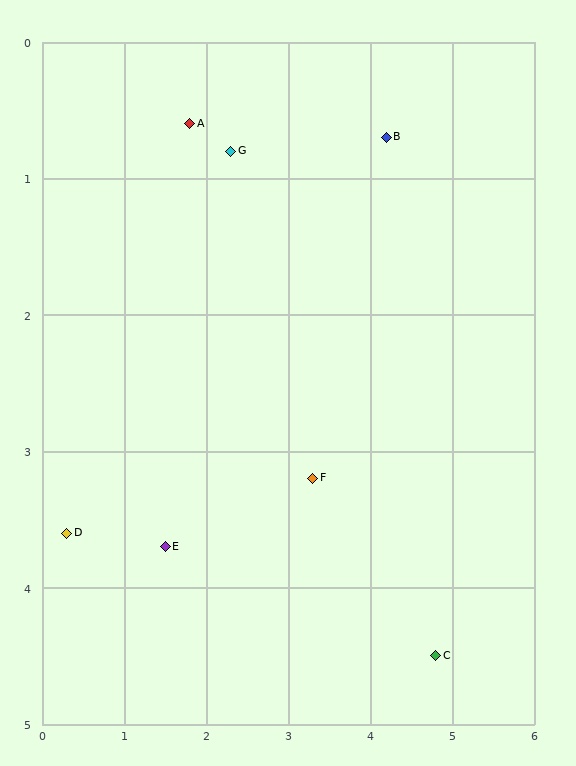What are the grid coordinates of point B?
Point B is at approximately (4.2, 0.7).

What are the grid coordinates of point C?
Point C is at approximately (4.8, 4.5).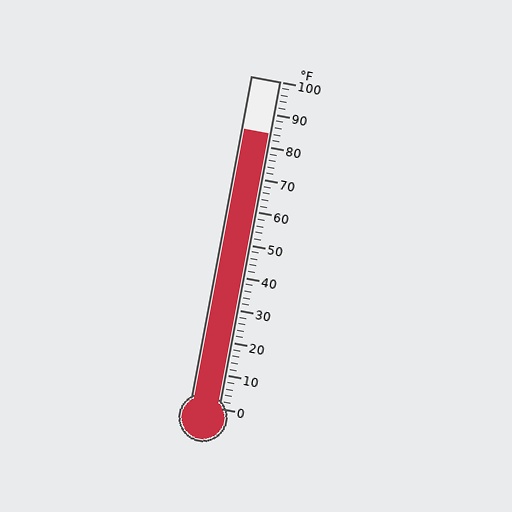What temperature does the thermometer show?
The thermometer shows approximately 84°F.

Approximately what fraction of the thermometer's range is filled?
The thermometer is filled to approximately 85% of its range.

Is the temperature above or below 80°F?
The temperature is above 80°F.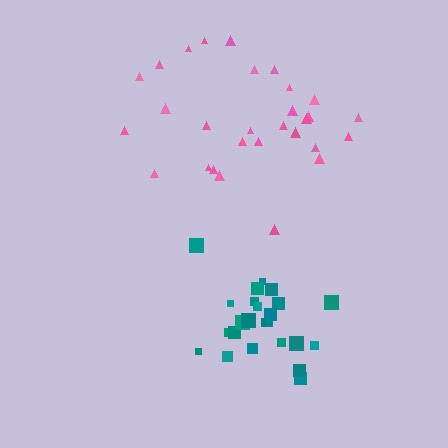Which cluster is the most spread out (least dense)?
Pink.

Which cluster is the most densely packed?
Teal.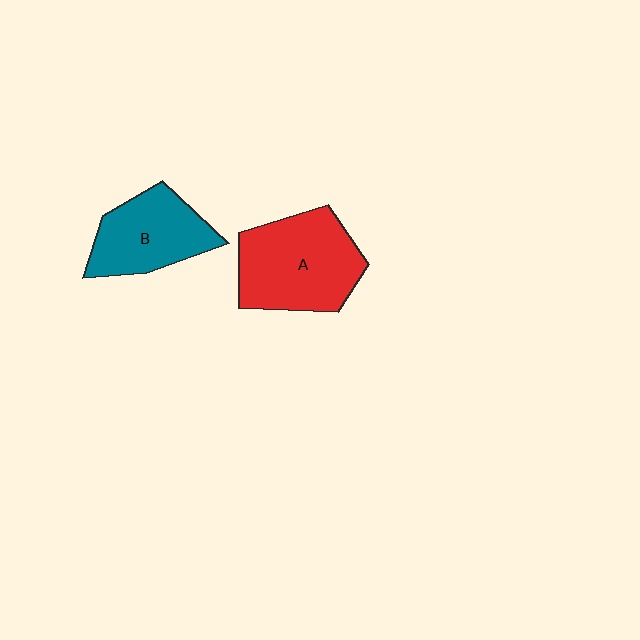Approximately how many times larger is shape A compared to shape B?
Approximately 1.3 times.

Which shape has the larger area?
Shape A (red).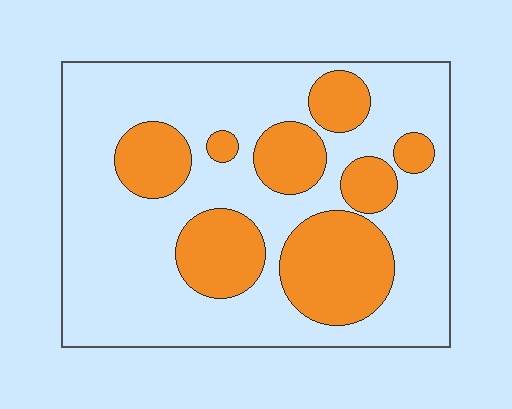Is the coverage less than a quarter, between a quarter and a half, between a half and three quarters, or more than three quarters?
Between a quarter and a half.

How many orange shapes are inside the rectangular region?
8.